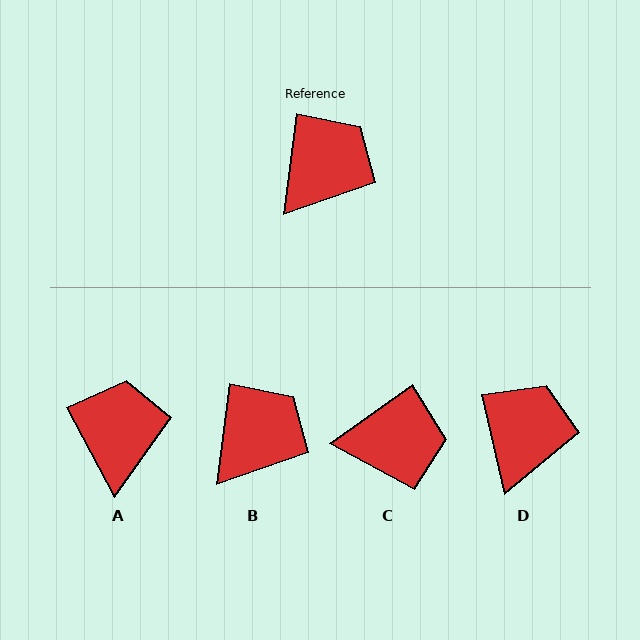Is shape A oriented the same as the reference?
No, it is off by about 35 degrees.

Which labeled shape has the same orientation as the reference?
B.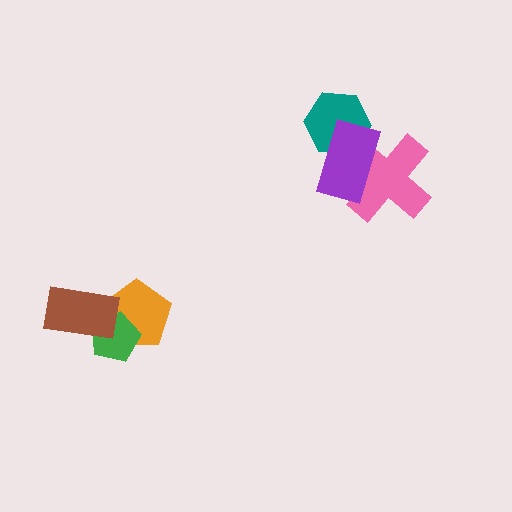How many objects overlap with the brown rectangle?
2 objects overlap with the brown rectangle.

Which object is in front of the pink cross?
The purple rectangle is in front of the pink cross.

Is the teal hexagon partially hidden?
Yes, it is partially covered by another shape.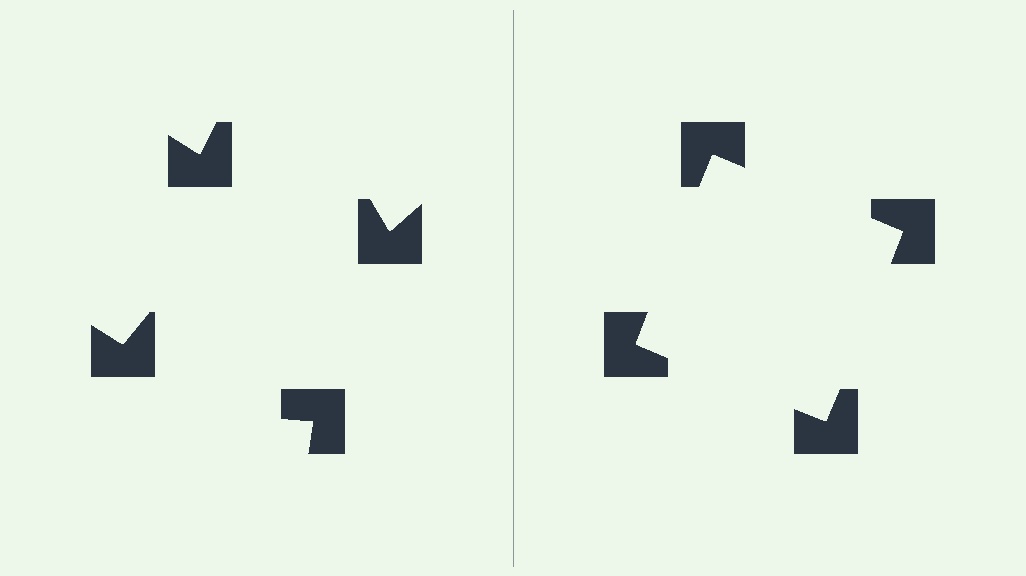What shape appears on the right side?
An illusory square.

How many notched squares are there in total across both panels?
8 — 4 on each side.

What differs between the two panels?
The notched squares are positioned identically on both sides; only the wedge orientations differ. On the right they align to a square; on the left they are misaligned.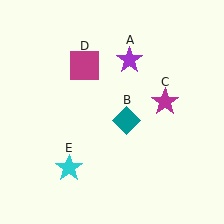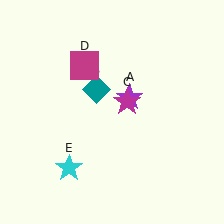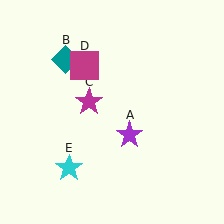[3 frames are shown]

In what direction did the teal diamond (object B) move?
The teal diamond (object B) moved up and to the left.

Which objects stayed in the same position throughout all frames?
Magenta square (object D) and cyan star (object E) remained stationary.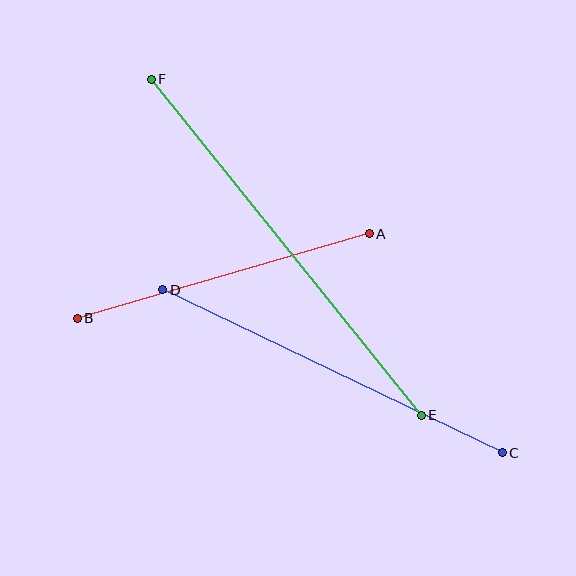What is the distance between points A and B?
The distance is approximately 304 pixels.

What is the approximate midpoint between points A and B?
The midpoint is at approximately (223, 276) pixels.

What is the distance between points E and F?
The distance is approximately 431 pixels.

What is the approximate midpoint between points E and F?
The midpoint is at approximately (286, 247) pixels.